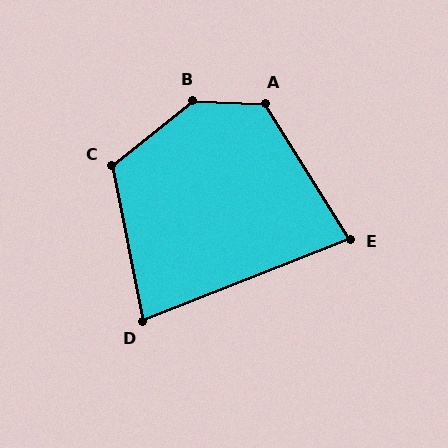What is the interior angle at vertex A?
Approximately 124 degrees (obtuse).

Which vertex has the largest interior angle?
B, at approximately 139 degrees.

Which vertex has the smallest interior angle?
D, at approximately 80 degrees.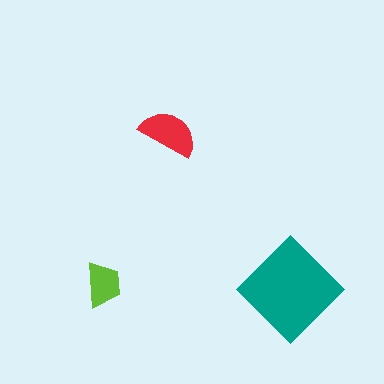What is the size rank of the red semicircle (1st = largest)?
2nd.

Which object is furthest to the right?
The teal diamond is rightmost.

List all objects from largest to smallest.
The teal diamond, the red semicircle, the lime trapezoid.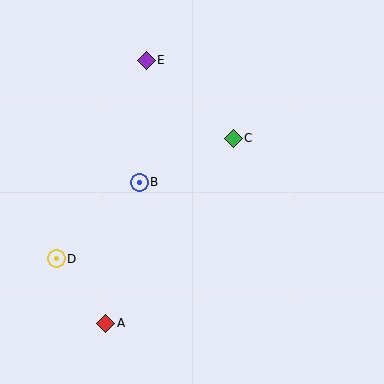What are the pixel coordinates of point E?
Point E is at (146, 60).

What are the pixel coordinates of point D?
Point D is at (56, 259).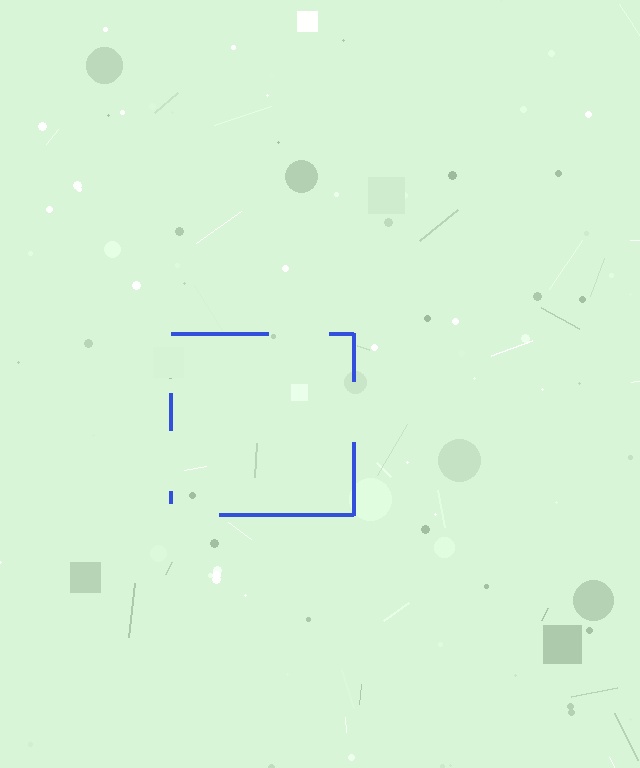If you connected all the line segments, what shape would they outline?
They would outline a square.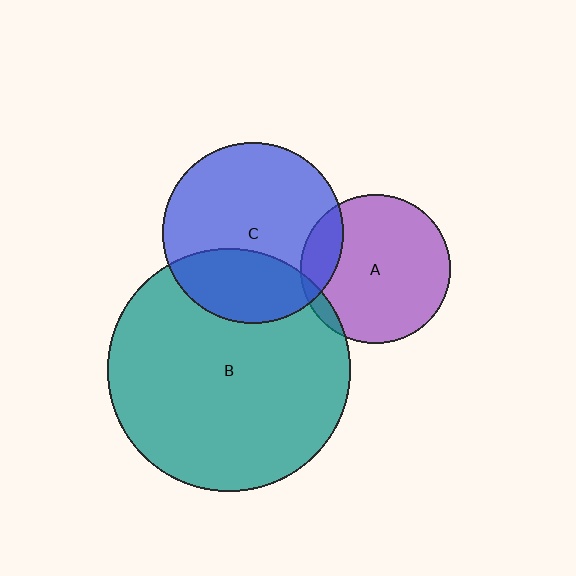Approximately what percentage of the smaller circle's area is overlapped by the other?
Approximately 5%.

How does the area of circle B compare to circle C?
Approximately 1.8 times.